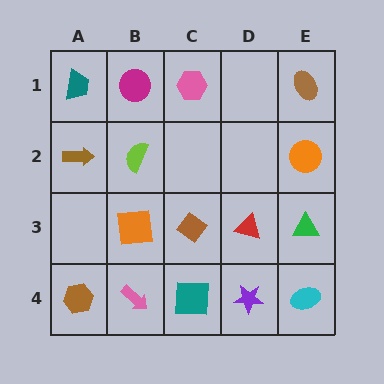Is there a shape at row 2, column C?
No, that cell is empty.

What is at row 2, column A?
A brown arrow.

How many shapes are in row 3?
4 shapes.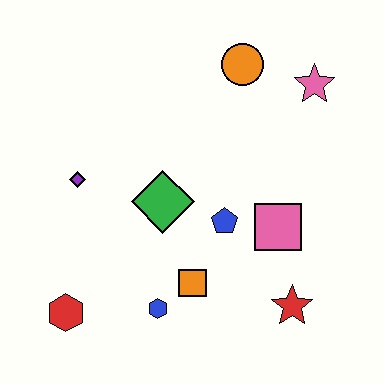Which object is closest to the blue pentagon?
The pink square is closest to the blue pentagon.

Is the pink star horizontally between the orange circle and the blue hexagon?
No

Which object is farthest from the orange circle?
The red hexagon is farthest from the orange circle.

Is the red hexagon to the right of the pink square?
No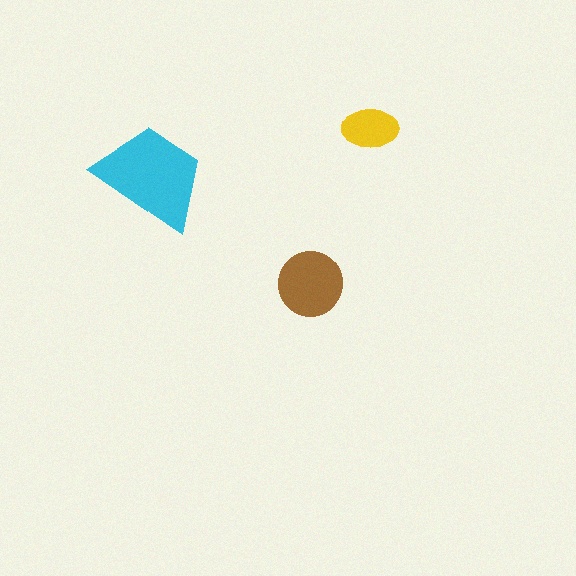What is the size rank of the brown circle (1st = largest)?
2nd.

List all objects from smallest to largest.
The yellow ellipse, the brown circle, the cyan trapezoid.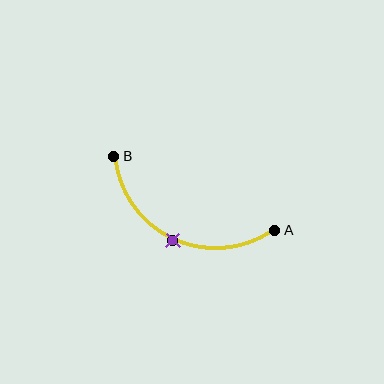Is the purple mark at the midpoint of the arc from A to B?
Yes. The purple mark lies on the arc at equal arc-length from both A and B — it is the arc midpoint.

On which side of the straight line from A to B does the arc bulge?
The arc bulges below the straight line connecting A and B.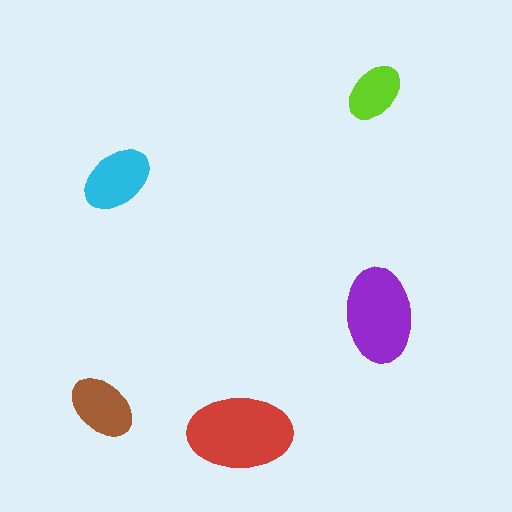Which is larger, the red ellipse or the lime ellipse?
The red one.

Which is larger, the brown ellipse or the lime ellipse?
The brown one.